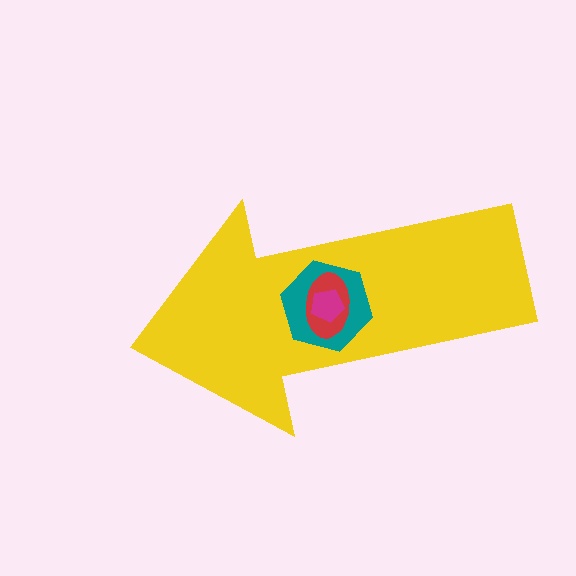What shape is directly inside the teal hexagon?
The red ellipse.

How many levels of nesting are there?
4.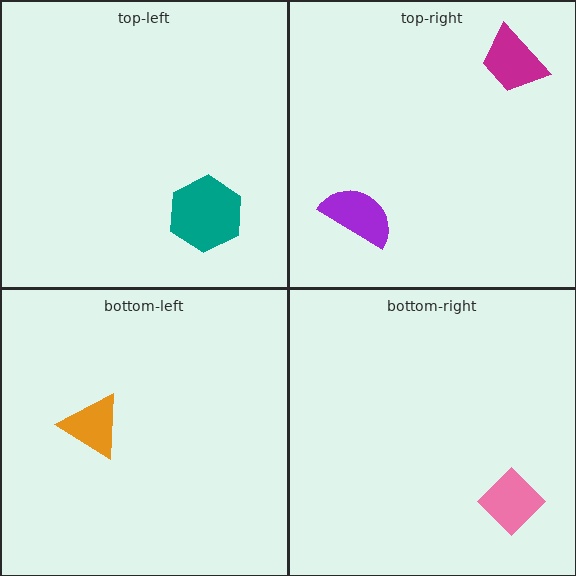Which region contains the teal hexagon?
The top-left region.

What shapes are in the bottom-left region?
The orange triangle.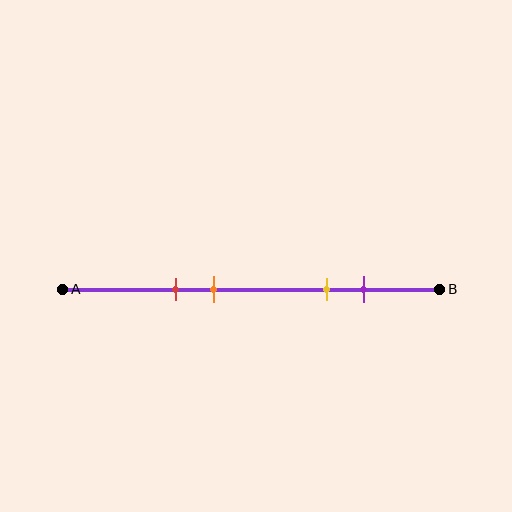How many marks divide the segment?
There are 4 marks dividing the segment.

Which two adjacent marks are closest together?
The red and orange marks are the closest adjacent pair.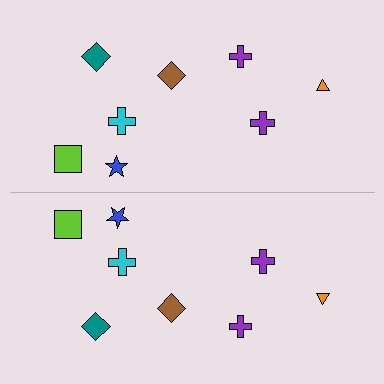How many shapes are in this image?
There are 16 shapes in this image.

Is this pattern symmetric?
Yes, this pattern has bilateral (reflection) symmetry.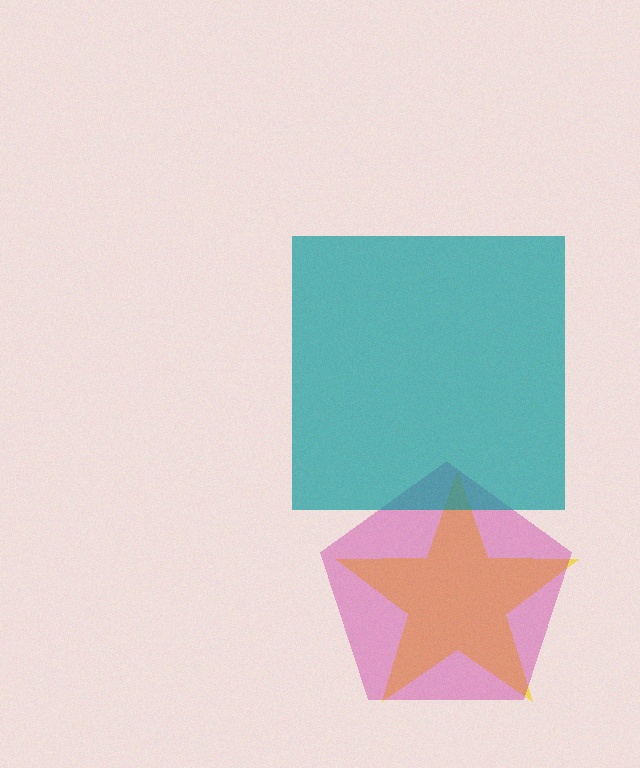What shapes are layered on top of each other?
The layered shapes are: a yellow star, a magenta pentagon, a teal square.